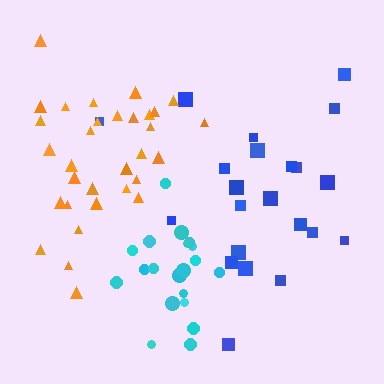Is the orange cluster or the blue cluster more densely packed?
Orange.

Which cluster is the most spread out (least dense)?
Blue.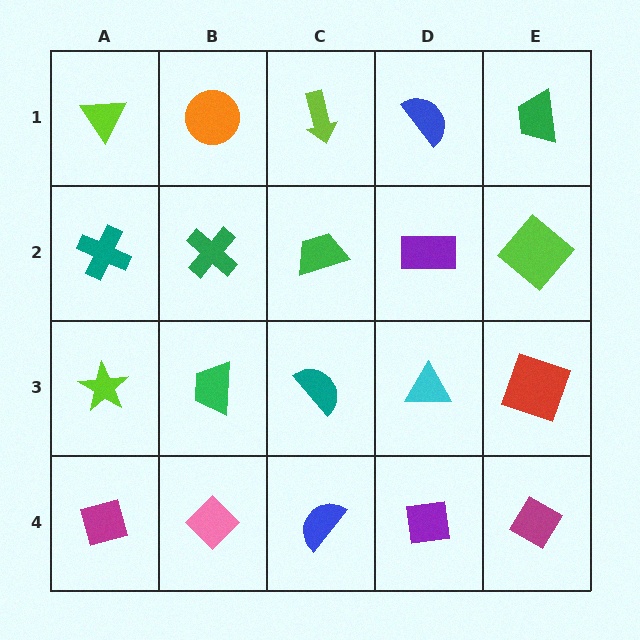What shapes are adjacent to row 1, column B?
A green cross (row 2, column B), a lime triangle (row 1, column A), a lime arrow (row 1, column C).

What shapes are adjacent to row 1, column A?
A teal cross (row 2, column A), an orange circle (row 1, column B).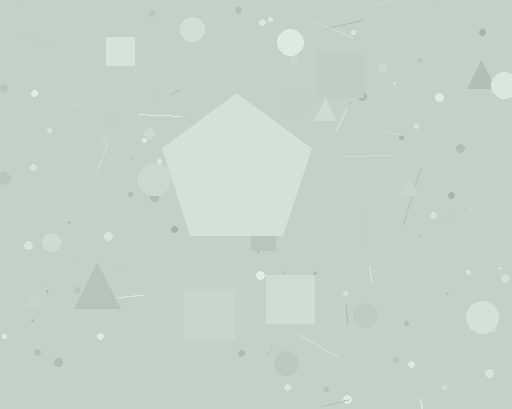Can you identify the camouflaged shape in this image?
The camouflaged shape is a pentagon.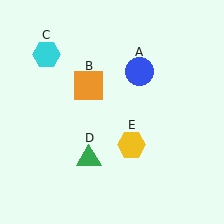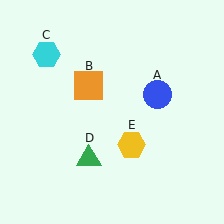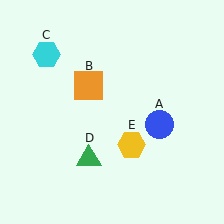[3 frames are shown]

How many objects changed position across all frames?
1 object changed position: blue circle (object A).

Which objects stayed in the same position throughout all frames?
Orange square (object B) and cyan hexagon (object C) and green triangle (object D) and yellow hexagon (object E) remained stationary.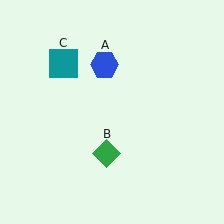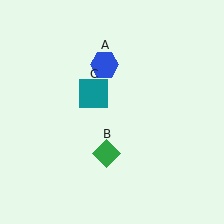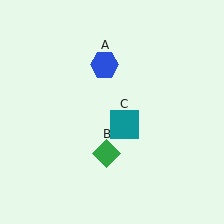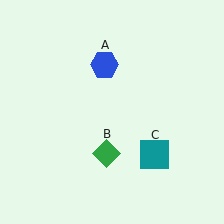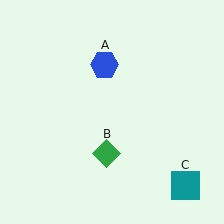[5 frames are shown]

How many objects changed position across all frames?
1 object changed position: teal square (object C).